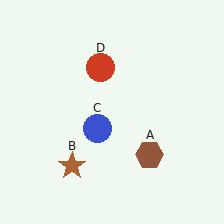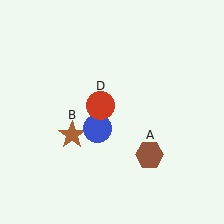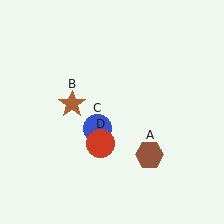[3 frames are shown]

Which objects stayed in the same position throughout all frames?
Brown hexagon (object A) and blue circle (object C) remained stationary.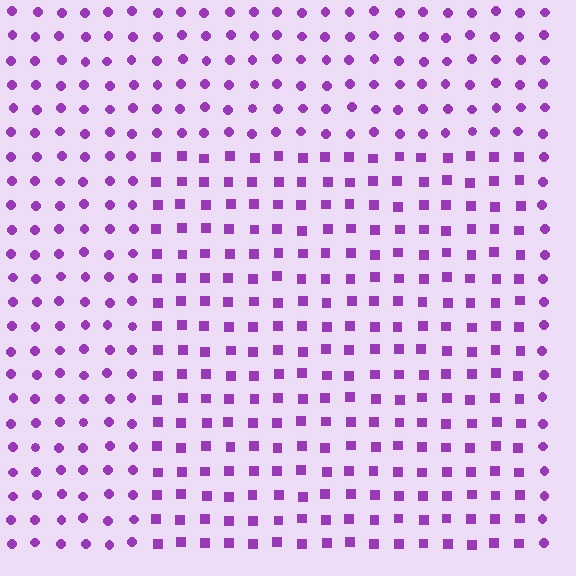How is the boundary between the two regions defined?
The boundary is defined by a change in element shape: squares inside vs. circles outside. All elements share the same color and spacing.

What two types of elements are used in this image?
The image uses squares inside the rectangle region and circles outside it.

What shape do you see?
I see a rectangle.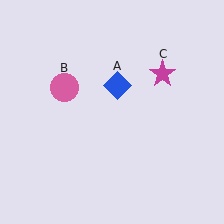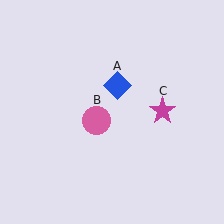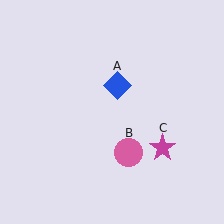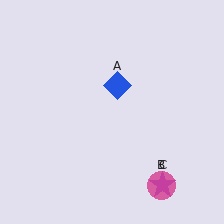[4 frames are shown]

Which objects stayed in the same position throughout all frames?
Blue diamond (object A) remained stationary.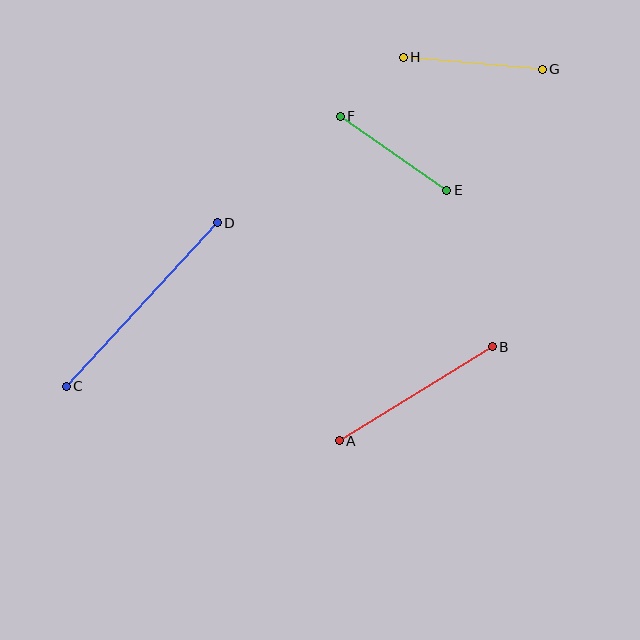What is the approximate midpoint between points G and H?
The midpoint is at approximately (473, 63) pixels.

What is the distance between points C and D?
The distance is approximately 222 pixels.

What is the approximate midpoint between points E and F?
The midpoint is at approximately (393, 153) pixels.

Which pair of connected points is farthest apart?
Points C and D are farthest apart.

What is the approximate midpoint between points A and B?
The midpoint is at approximately (416, 394) pixels.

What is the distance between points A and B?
The distance is approximately 180 pixels.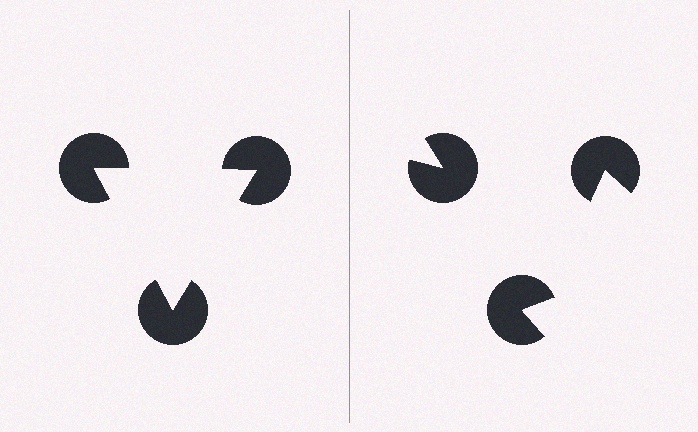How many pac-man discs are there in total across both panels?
6 — 3 on each side.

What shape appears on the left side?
An illusory triangle.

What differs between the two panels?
The pac-man discs are positioned identically on both sides; only the wedge orientations differ. On the left they align to a triangle; on the right they are misaligned.